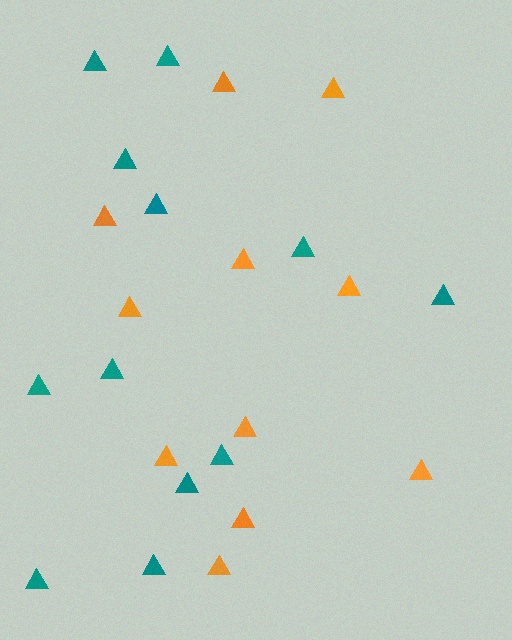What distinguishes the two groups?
There are 2 groups: one group of orange triangles (11) and one group of teal triangles (12).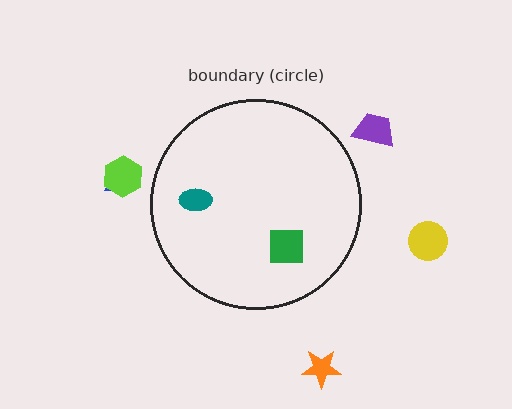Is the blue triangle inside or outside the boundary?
Outside.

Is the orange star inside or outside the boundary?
Outside.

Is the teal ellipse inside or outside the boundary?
Inside.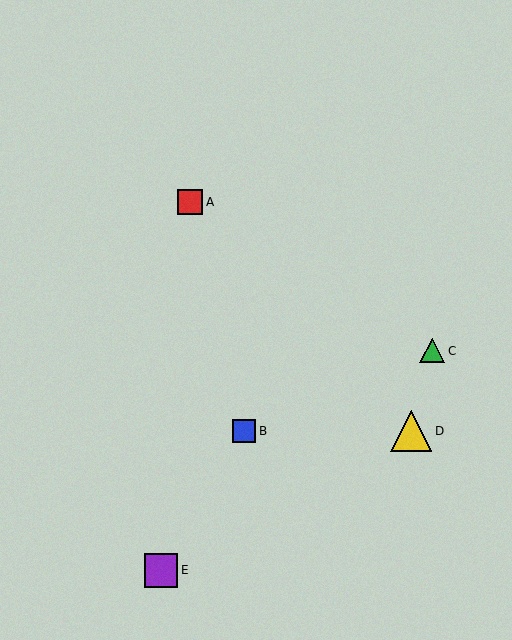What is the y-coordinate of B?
Object B is at y≈431.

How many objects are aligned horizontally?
2 objects (B, D) are aligned horizontally.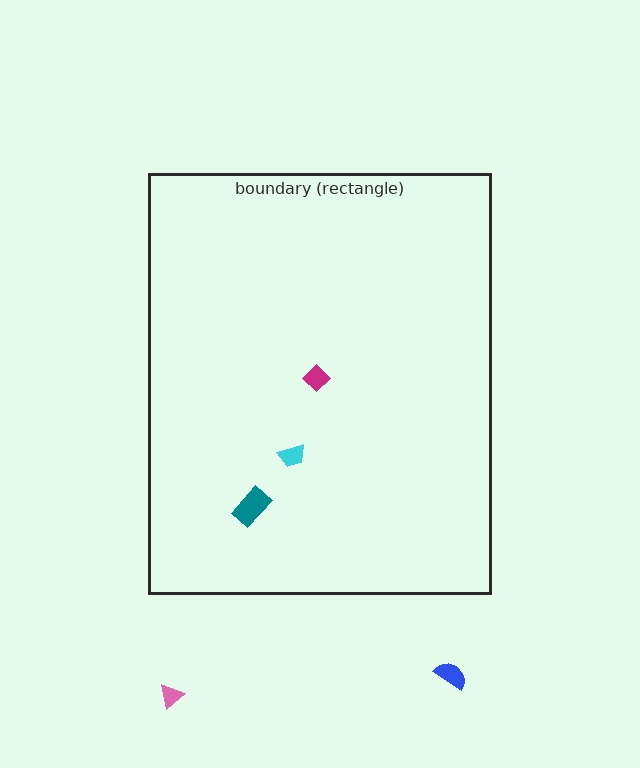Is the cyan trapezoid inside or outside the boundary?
Inside.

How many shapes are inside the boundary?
3 inside, 2 outside.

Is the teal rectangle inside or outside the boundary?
Inside.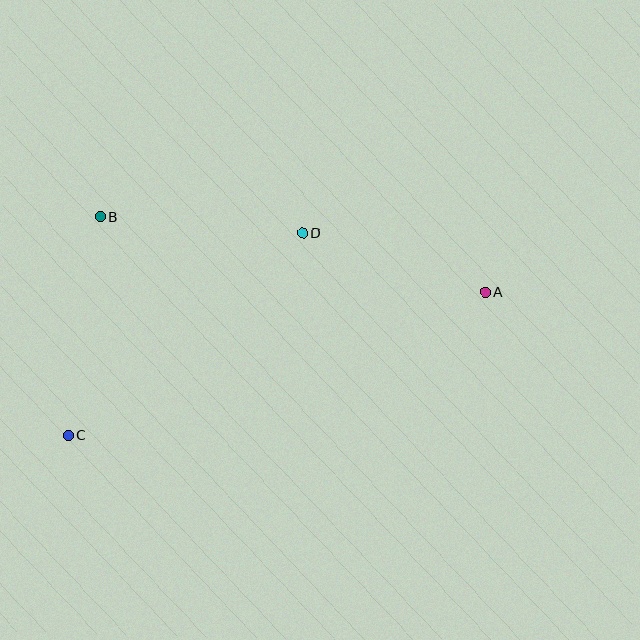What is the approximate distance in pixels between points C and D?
The distance between C and D is approximately 310 pixels.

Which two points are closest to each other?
Points A and D are closest to each other.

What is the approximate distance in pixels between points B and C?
The distance between B and C is approximately 221 pixels.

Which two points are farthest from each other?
Points A and C are farthest from each other.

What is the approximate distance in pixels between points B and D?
The distance between B and D is approximately 204 pixels.